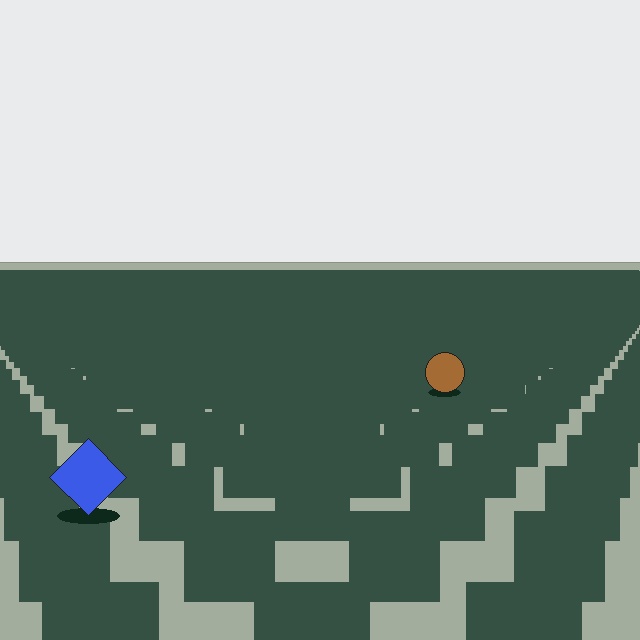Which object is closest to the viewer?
The blue diamond is closest. The texture marks near it are larger and more spread out.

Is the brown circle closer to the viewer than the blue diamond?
No. The blue diamond is closer — you can tell from the texture gradient: the ground texture is coarser near it.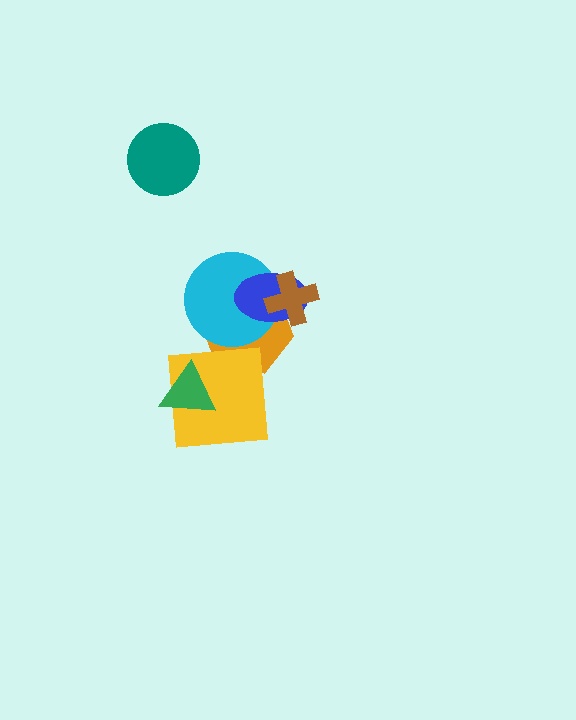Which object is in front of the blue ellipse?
The brown cross is in front of the blue ellipse.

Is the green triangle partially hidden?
No, no other shape covers it.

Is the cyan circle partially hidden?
Yes, it is partially covered by another shape.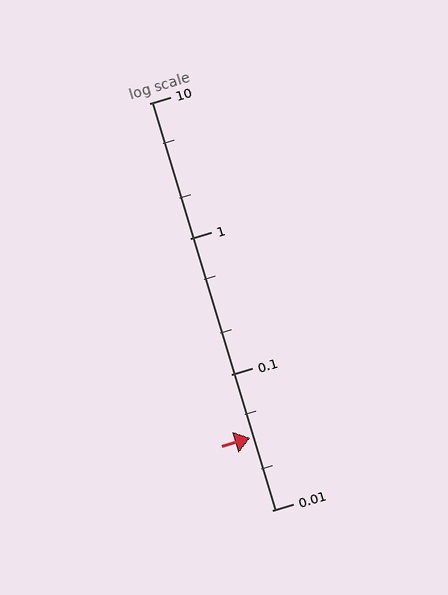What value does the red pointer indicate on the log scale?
The pointer indicates approximately 0.034.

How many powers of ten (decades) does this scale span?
The scale spans 3 decades, from 0.01 to 10.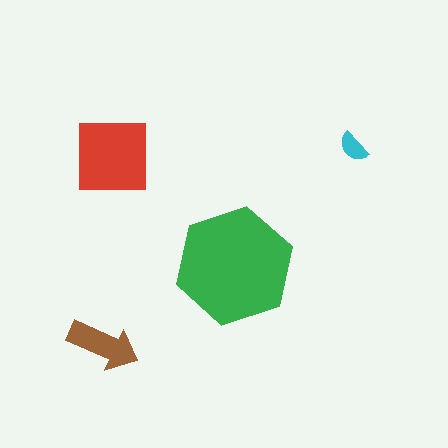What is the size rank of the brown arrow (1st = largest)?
3rd.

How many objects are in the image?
There are 4 objects in the image.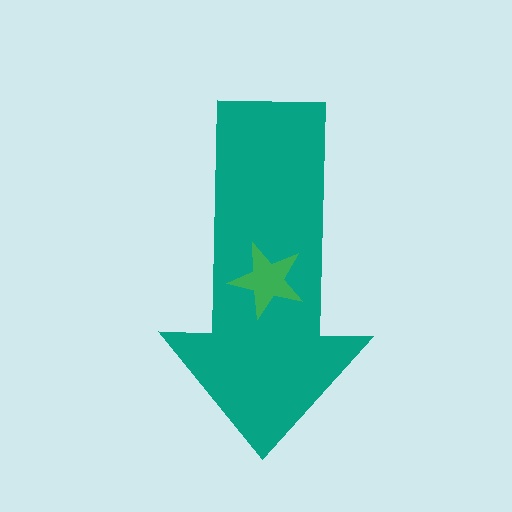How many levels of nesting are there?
2.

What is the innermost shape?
The green star.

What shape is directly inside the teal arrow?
The green star.